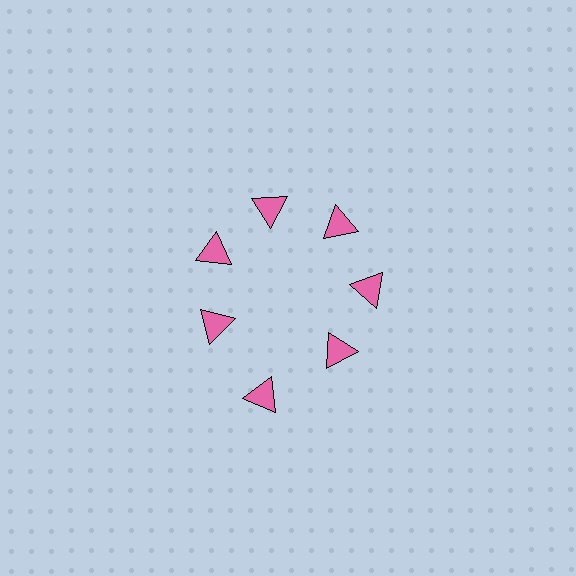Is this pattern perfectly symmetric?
No. The 7 pink triangles are arranged in a ring, but one element near the 6 o'clock position is pushed outward from the center, breaking the 7-fold rotational symmetry.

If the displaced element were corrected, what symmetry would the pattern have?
It would have 7-fold rotational symmetry — the pattern would map onto itself every 51 degrees.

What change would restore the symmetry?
The symmetry would be restored by moving it inward, back onto the ring so that all 7 triangles sit at equal angles and equal distance from the center.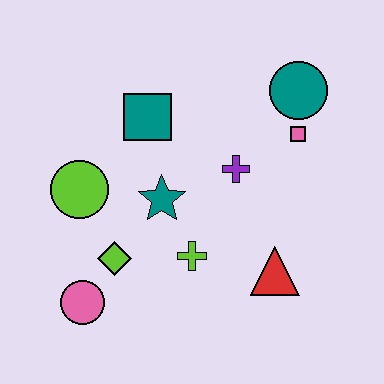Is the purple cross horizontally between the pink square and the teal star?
Yes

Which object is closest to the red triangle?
The lime cross is closest to the red triangle.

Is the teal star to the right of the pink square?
No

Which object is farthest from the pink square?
The pink circle is farthest from the pink square.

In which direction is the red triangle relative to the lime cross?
The red triangle is to the right of the lime cross.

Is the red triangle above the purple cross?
No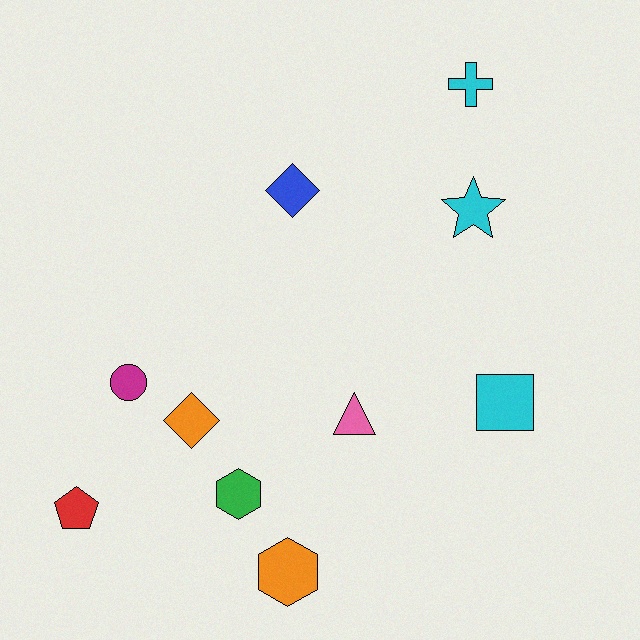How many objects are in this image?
There are 10 objects.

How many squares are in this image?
There is 1 square.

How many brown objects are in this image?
There are no brown objects.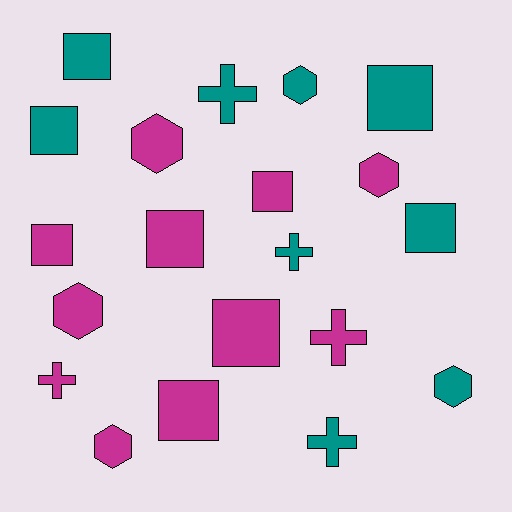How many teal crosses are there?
There are 3 teal crosses.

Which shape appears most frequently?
Square, with 9 objects.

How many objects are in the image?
There are 20 objects.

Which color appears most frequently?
Magenta, with 11 objects.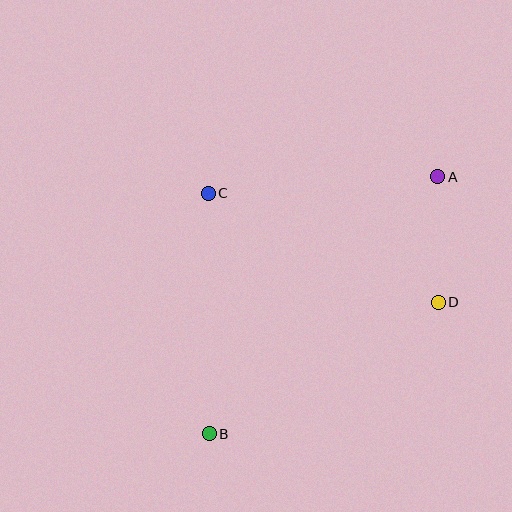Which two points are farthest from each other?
Points A and B are farthest from each other.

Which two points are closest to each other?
Points A and D are closest to each other.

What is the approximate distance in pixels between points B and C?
The distance between B and C is approximately 241 pixels.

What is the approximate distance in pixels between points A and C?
The distance between A and C is approximately 230 pixels.